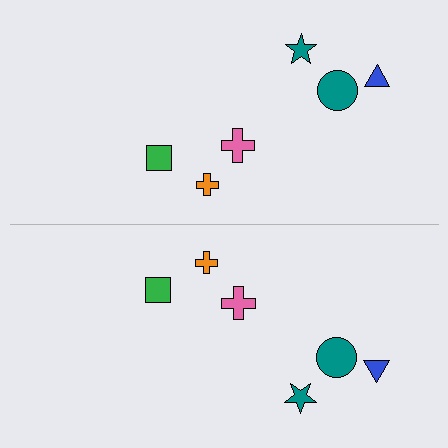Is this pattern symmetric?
Yes, this pattern has bilateral (reflection) symmetry.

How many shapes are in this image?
There are 12 shapes in this image.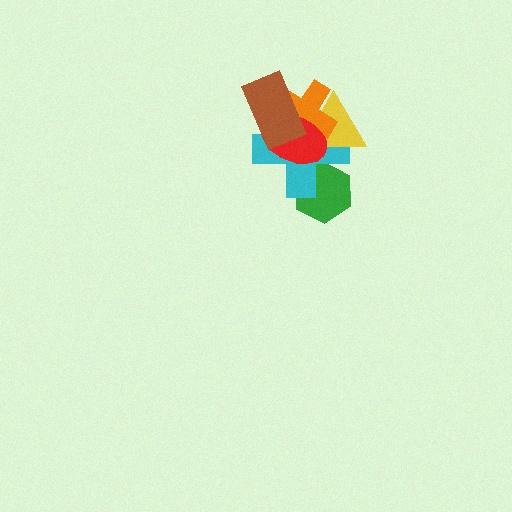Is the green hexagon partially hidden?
Yes, it is partially covered by another shape.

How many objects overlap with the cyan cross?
5 objects overlap with the cyan cross.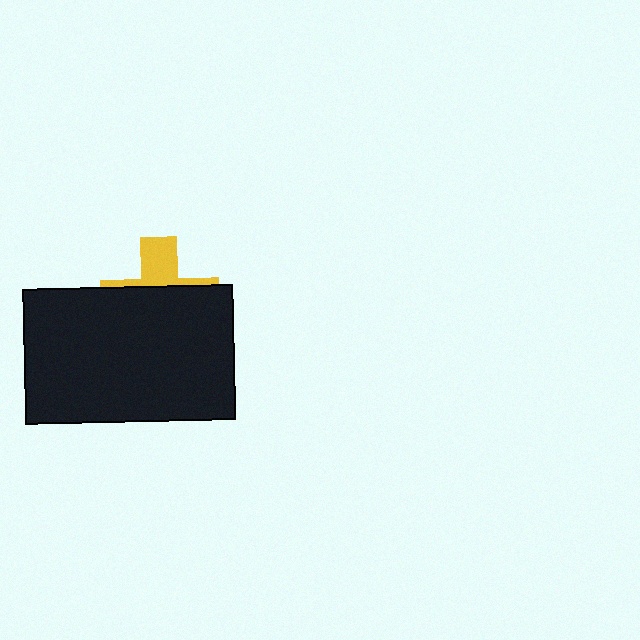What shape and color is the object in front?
The object in front is a black rectangle.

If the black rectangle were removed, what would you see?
You would see the complete yellow cross.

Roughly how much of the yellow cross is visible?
A small part of it is visible (roughly 31%).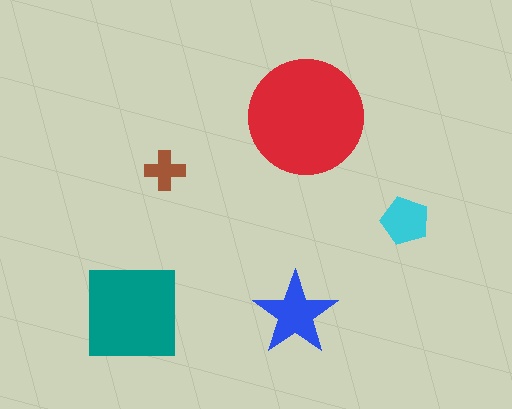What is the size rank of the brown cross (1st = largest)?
5th.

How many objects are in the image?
There are 5 objects in the image.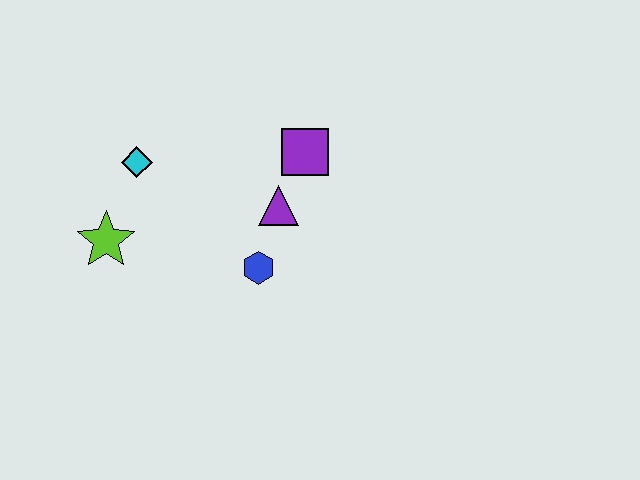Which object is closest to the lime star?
The cyan diamond is closest to the lime star.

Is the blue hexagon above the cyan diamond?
No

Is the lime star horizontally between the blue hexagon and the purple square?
No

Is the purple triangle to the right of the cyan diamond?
Yes